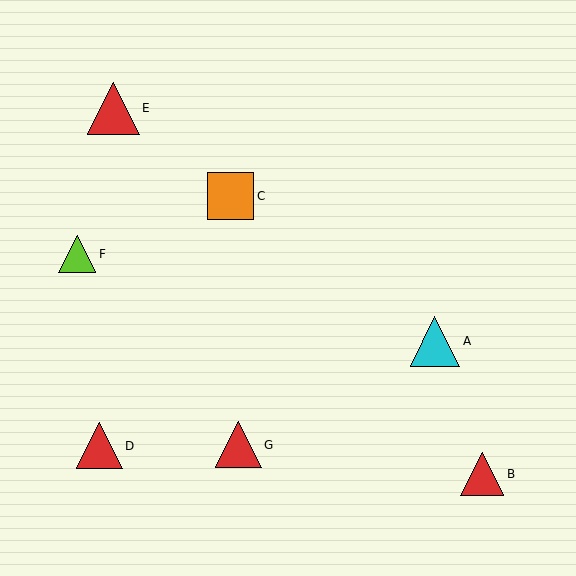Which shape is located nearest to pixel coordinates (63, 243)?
The lime triangle (labeled F) at (77, 254) is nearest to that location.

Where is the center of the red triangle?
The center of the red triangle is at (99, 446).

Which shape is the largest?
The red triangle (labeled E) is the largest.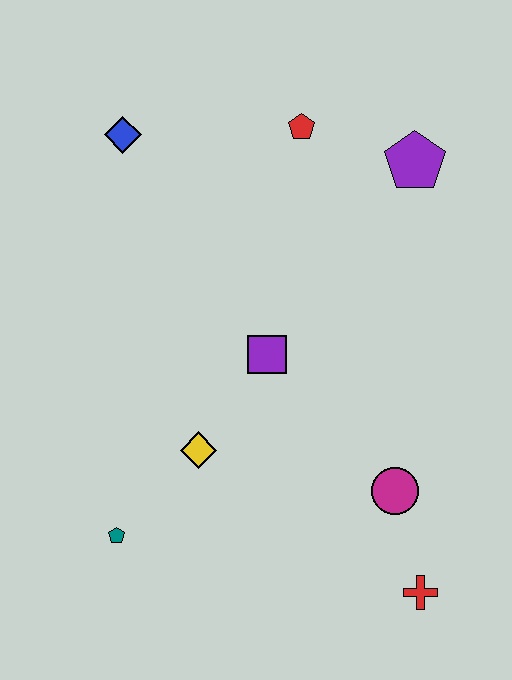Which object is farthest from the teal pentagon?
The purple pentagon is farthest from the teal pentagon.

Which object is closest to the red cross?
The magenta circle is closest to the red cross.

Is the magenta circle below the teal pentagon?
No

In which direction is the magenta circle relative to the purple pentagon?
The magenta circle is below the purple pentagon.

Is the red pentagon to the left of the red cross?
Yes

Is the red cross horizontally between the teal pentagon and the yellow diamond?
No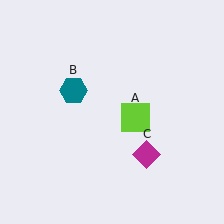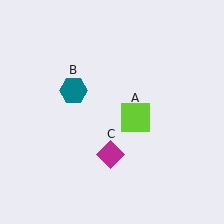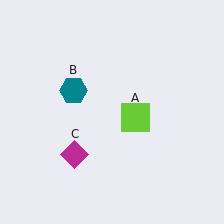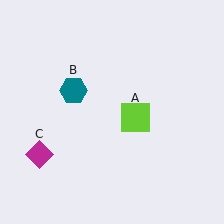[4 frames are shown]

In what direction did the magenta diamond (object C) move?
The magenta diamond (object C) moved left.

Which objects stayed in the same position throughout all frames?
Lime square (object A) and teal hexagon (object B) remained stationary.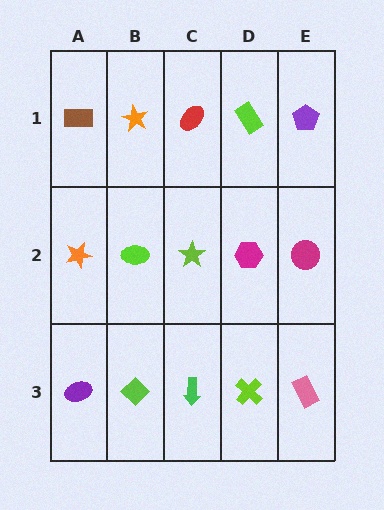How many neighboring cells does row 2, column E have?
3.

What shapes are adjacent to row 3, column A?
An orange star (row 2, column A), a lime diamond (row 3, column B).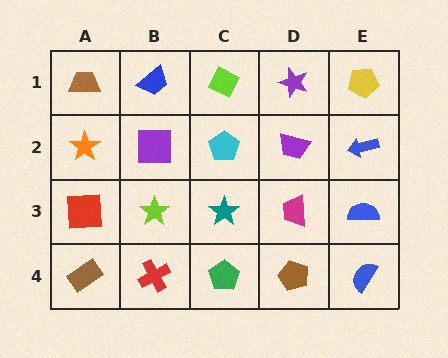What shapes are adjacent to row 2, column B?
A blue trapezoid (row 1, column B), a lime star (row 3, column B), an orange star (row 2, column A), a cyan pentagon (row 2, column C).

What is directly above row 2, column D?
A purple star.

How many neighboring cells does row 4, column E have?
2.